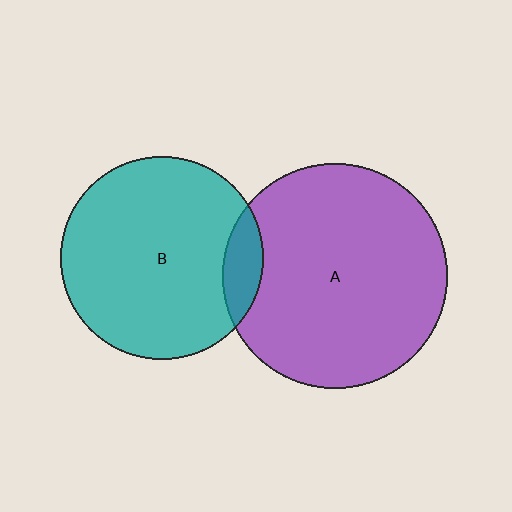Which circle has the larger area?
Circle A (purple).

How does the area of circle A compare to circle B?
Approximately 1.2 times.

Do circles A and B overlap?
Yes.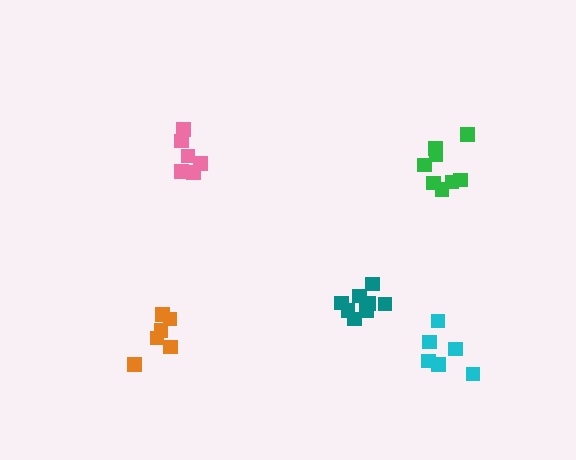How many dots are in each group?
Group 1: 6 dots, Group 2: 8 dots, Group 3: 8 dots, Group 4: 6 dots, Group 5: 6 dots (34 total).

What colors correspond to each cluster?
The clusters are colored: pink, green, teal, orange, cyan.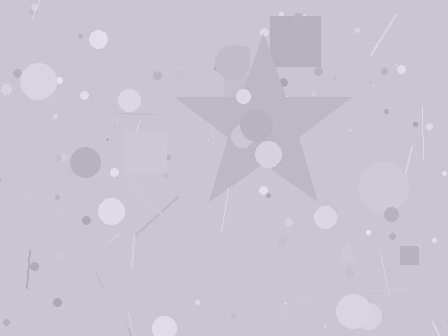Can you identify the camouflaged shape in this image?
The camouflaged shape is a star.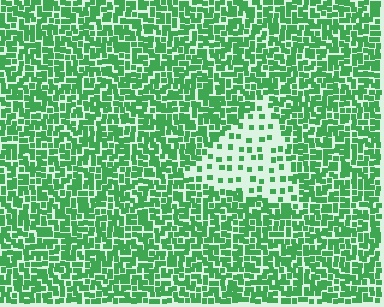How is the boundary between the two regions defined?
The boundary is defined by a change in element density (approximately 3.0x ratio). All elements are the same color, size, and shape.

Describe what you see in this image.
The image contains small green elements arranged at two different densities. A triangle-shaped region is visible where the elements are less densely packed than the surrounding area.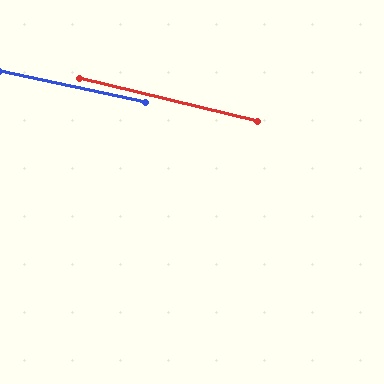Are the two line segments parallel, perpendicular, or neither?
Parallel — their directions differ by only 1.5°.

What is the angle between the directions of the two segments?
Approximately 2 degrees.